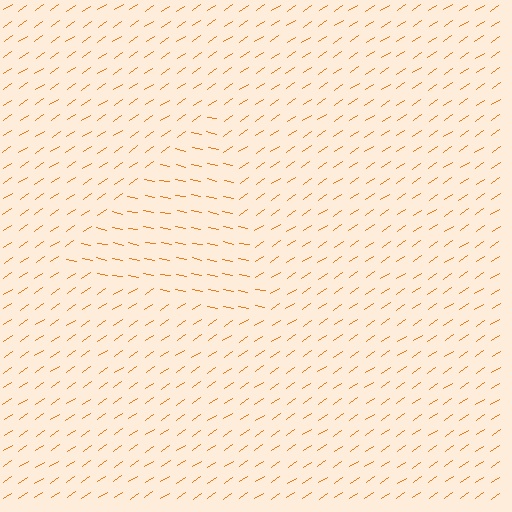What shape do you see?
I see a triangle.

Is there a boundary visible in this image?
Yes, there is a texture boundary formed by a change in line orientation.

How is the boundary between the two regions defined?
The boundary is defined purely by a change in line orientation (approximately 45 degrees difference). All lines are the same color and thickness.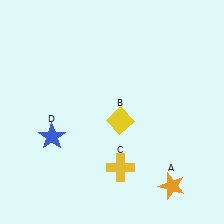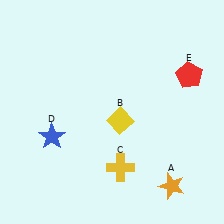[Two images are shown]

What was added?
A red pentagon (E) was added in Image 2.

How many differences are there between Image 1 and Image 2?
There is 1 difference between the two images.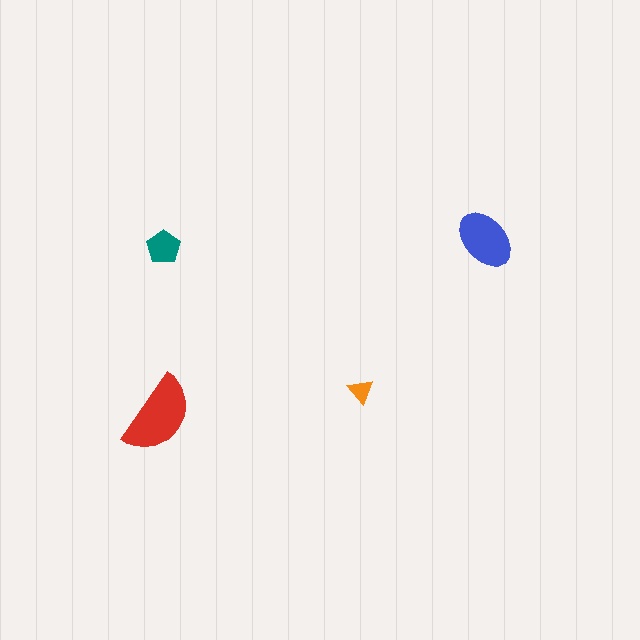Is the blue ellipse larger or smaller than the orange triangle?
Larger.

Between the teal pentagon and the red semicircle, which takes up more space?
The red semicircle.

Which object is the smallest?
The orange triangle.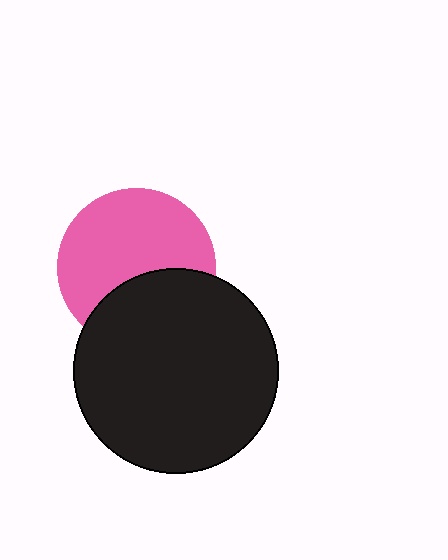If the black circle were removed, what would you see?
You would see the complete pink circle.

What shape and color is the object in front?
The object in front is a black circle.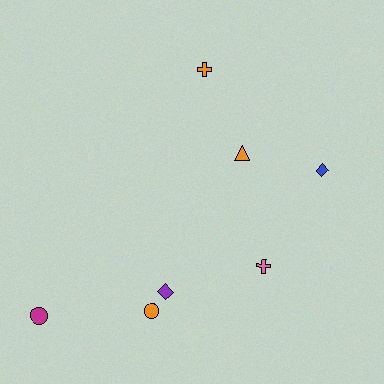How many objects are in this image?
There are 7 objects.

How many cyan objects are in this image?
There are no cyan objects.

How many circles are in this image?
There are 2 circles.